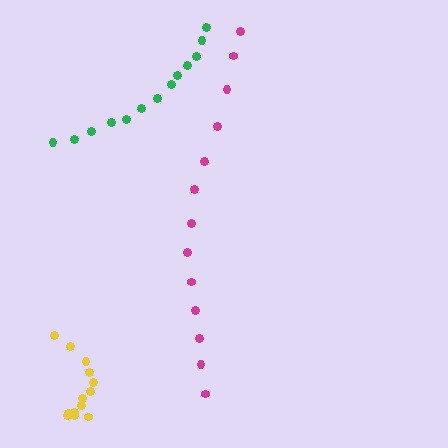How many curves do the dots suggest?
There are 3 distinct paths.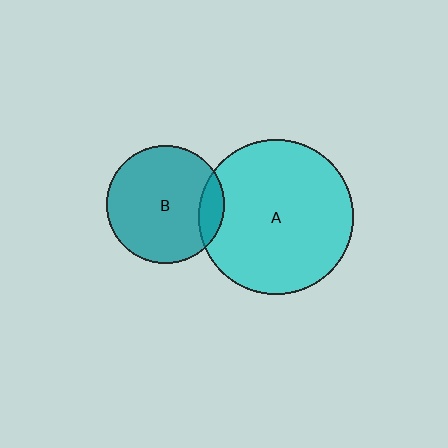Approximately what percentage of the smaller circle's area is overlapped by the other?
Approximately 10%.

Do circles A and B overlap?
Yes.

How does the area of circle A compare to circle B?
Approximately 1.7 times.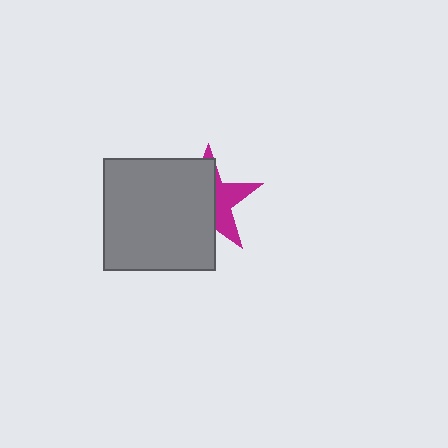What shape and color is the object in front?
The object in front is a gray square.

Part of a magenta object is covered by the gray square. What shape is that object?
It is a star.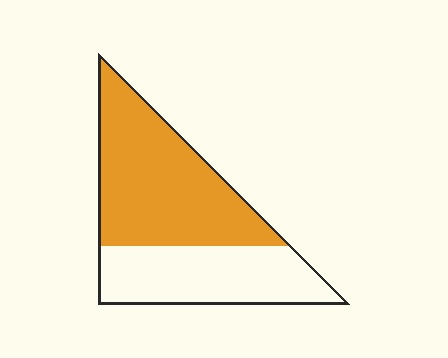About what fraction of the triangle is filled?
About three fifths (3/5).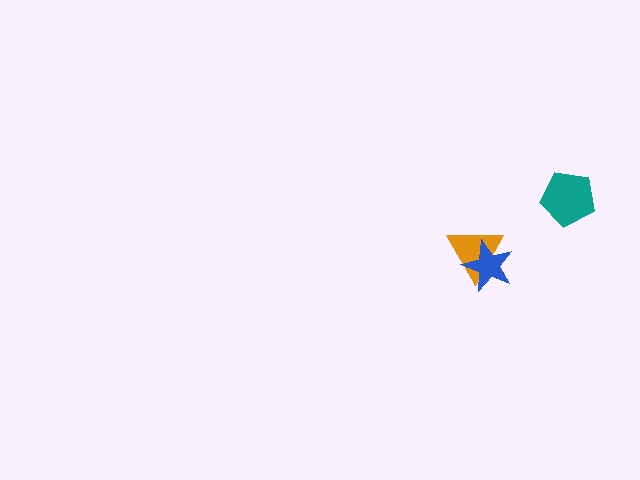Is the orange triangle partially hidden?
Yes, it is partially covered by another shape.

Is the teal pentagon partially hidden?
No, no other shape covers it.